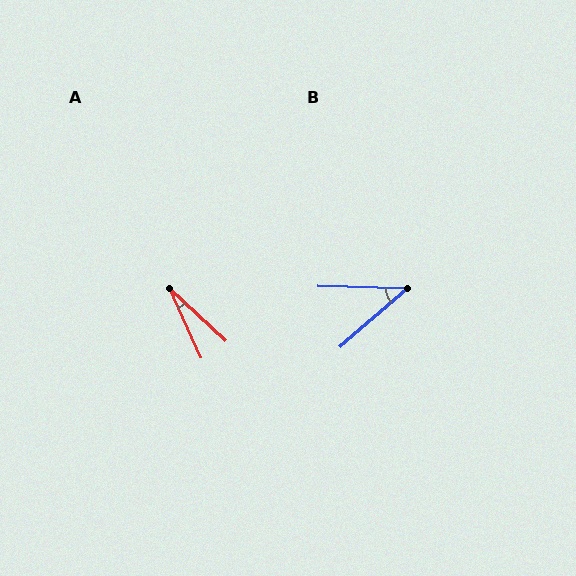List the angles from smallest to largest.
A (22°), B (42°).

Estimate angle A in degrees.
Approximately 22 degrees.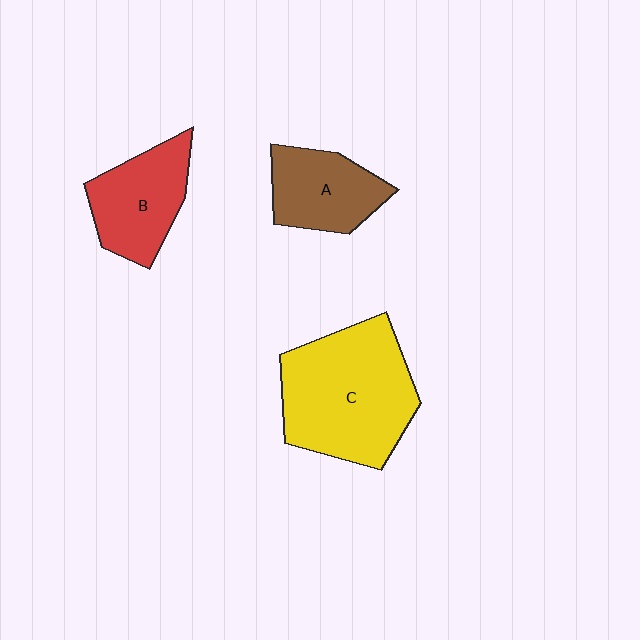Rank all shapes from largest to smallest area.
From largest to smallest: C (yellow), B (red), A (brown).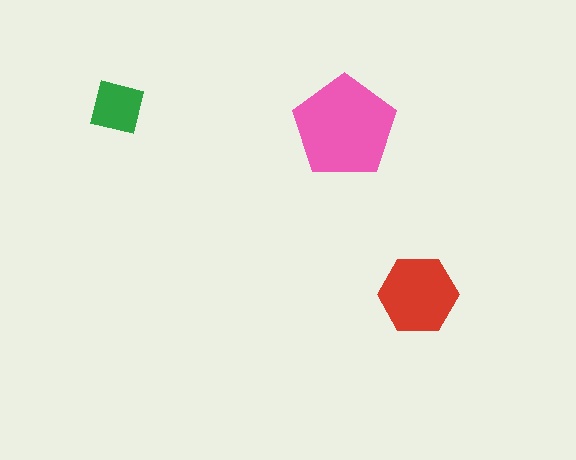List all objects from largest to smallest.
The pink pentagon, the red hexagon, the green square.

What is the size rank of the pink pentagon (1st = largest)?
1st.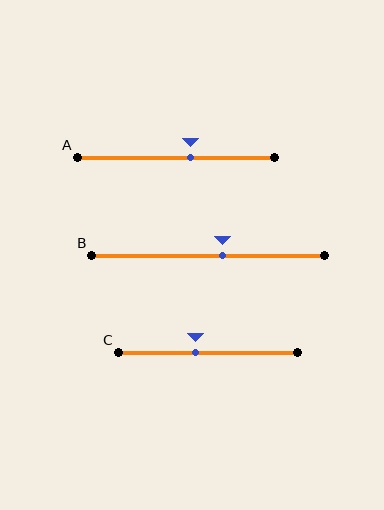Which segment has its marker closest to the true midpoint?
Segment B has its marker closest to the true midpoint.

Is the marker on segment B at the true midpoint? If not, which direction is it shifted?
No, the marker on segment B is shifted to the right by about 6% of the segment length.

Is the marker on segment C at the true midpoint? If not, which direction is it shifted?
No, the marker on segment C is shifted to the left by about 7% of the segment length.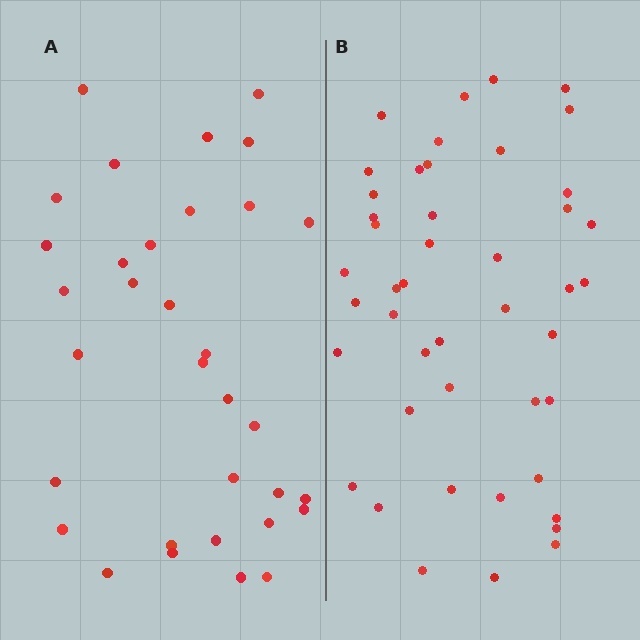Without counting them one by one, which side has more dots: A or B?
Region B (the right region) has more dots.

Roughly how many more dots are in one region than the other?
Region B has roughly 12 or so more dots than region A.